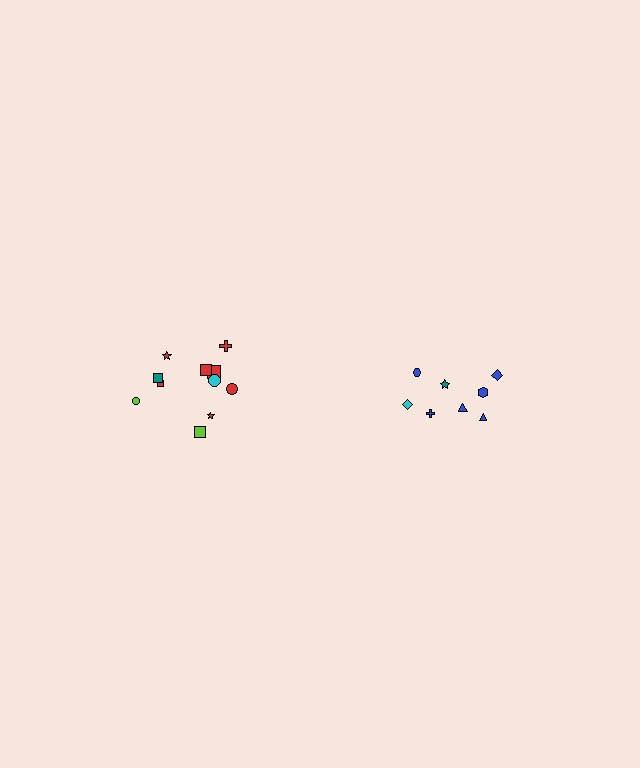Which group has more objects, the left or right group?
The left group.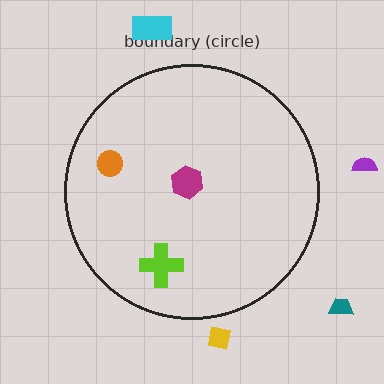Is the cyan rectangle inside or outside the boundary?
Outside.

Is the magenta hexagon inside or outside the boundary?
Inside.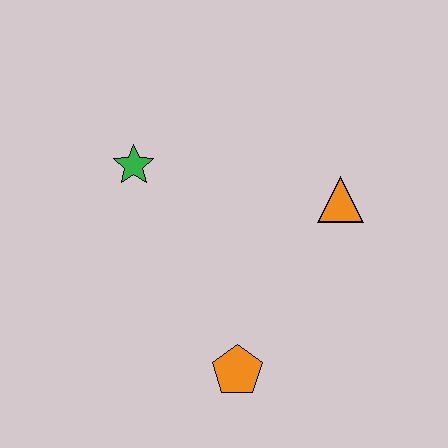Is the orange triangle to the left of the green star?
No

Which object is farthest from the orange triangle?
The green star is farthest from the orange triangle.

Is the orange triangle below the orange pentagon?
No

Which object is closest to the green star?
The orange triangle is closest to the green star.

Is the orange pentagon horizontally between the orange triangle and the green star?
Yes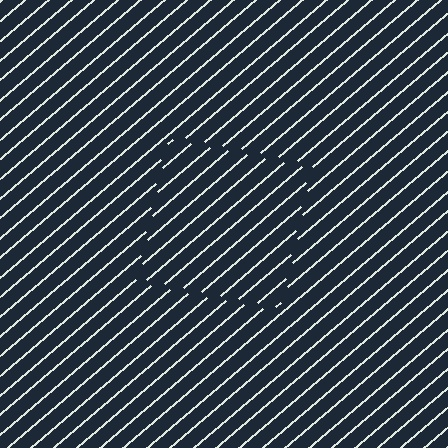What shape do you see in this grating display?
An illusory square. The interior of the shape contains the same grating, shifted by half a period — the contour is defined by the phase discontinuity where line-ends from the inner and outer gratings abut.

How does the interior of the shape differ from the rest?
The interior of the shape contains the same grating, shifted by half a period — the contour is defined by the phase discontinuity where line-ends from the inner and outer gratings abut.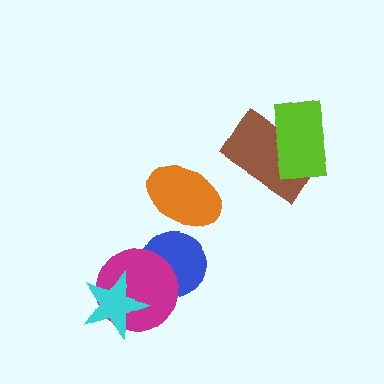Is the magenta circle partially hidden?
Yes, it is partially covered by another shape.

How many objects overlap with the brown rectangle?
1 object overlaps with the brown rectangle.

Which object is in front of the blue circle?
The magenta circle is in front of the blue circle.